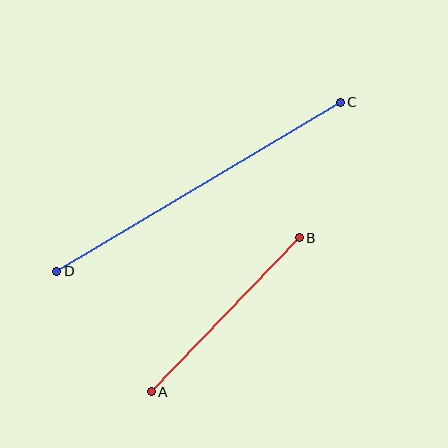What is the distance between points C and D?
The distance is approximately 330 pixels.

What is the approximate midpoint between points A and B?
The midpoint is at approximately (225, 315) pixels.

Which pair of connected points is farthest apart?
Points C and D are farthest apart.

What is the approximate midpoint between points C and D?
The midpoint is at approximately (199, 187) pixels.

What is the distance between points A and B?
The distance is approximately 214 pixels.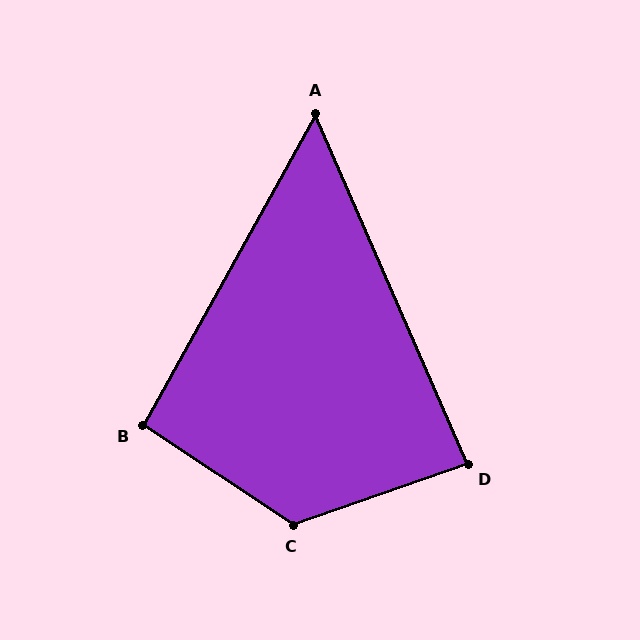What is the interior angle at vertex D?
Approximately 86 degrees (approximately right).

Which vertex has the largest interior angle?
C, at approximately 127 degrees.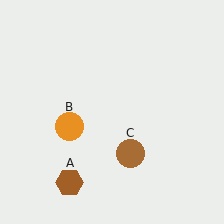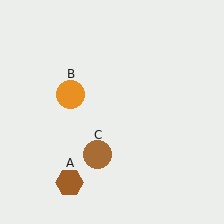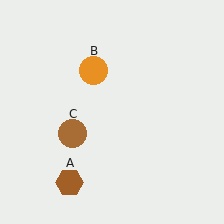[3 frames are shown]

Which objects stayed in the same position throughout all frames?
Brown hexagon (object A) remained stationary.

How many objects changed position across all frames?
2 objects changed position: orange circle (object B), brown circle (object C).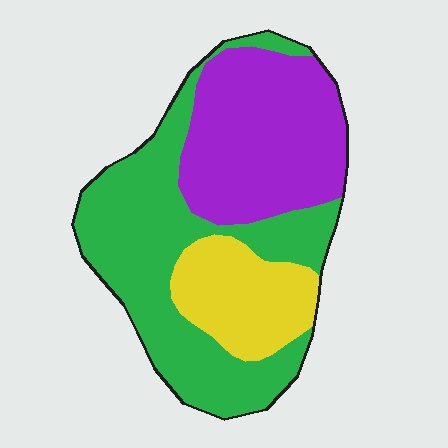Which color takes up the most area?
Green, at roughly 45%.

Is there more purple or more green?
Green.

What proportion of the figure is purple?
Purple covers about 35% of the figure.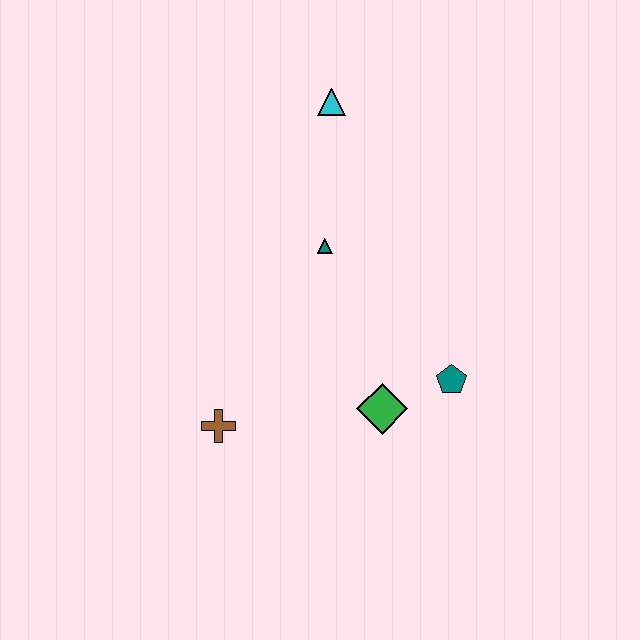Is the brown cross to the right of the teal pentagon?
No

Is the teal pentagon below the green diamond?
No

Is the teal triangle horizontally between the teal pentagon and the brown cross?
Yes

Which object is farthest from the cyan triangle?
The brown cross is farthest from the cyan triangle.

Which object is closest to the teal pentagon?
The green diamond is closest to the teal pentagon.